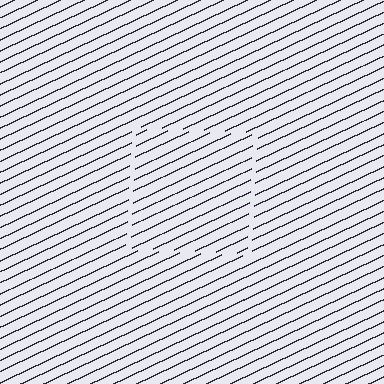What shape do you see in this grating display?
An illusory square. The interior of the shape contains the same grating, shifted by half a period — the contour is defined by the phase discontinuity where line-ends from the inner and outer gratings abut.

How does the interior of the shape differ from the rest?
The interior of the shape contains the same grating, shifted by half a period — the contour is defined by the phase discontinuity where line-ends from the inner and outer gratings abut.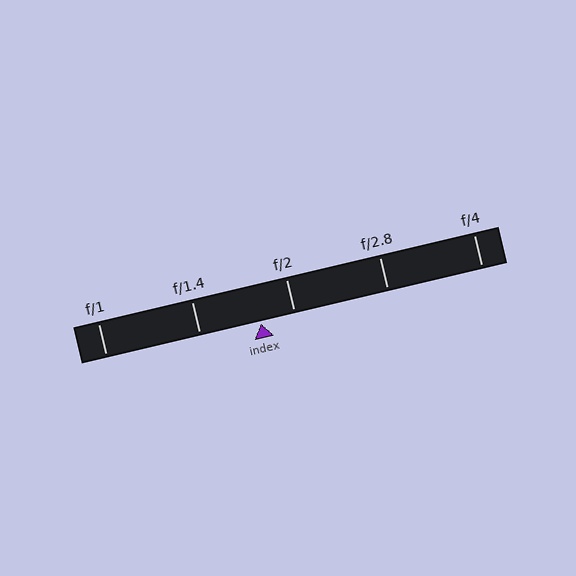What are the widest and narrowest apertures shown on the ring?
The widest aperture shown is f/1 and the narrowest is f/4.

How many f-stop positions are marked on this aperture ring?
There are 5 f-stop positions marked.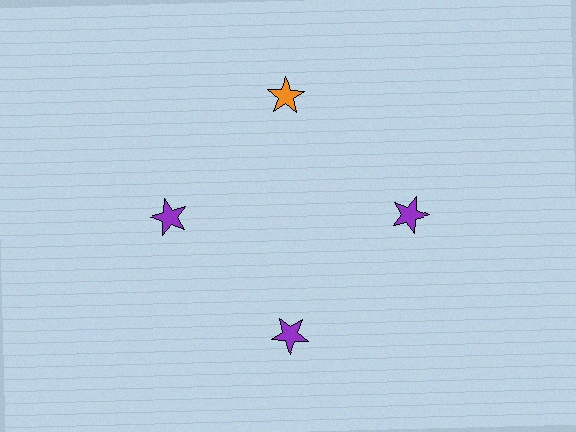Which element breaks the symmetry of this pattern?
The orange star at roughly the 12 o'clock position breaks the symmetry. All other shapes are purple stars.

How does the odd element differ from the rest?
It has a different color: orange instead of purple.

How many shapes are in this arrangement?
There are 4 shapes arranged in a ring pattern.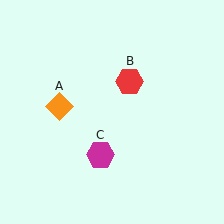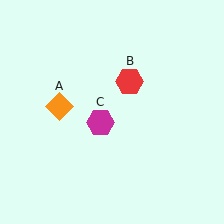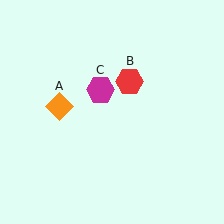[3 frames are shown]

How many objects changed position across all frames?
1 object changed position: magenta hexagon (object C).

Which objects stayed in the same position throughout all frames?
Orange diamond (object A) and red hexagon (object B) remained stationary.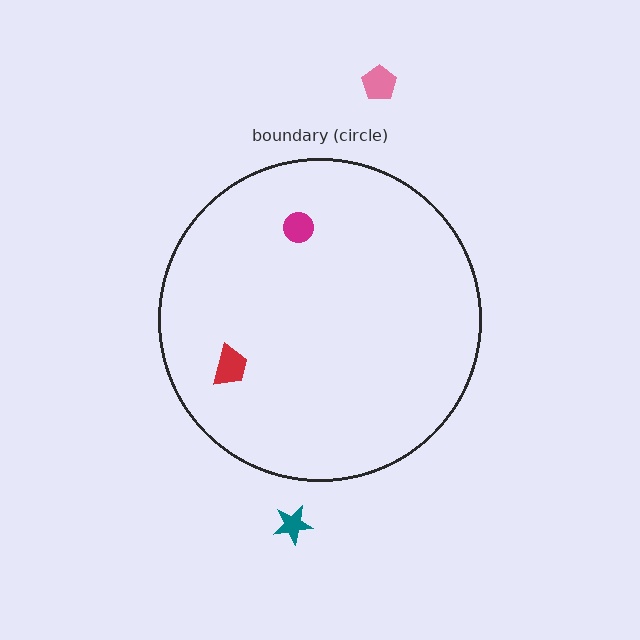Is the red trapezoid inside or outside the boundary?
Inside.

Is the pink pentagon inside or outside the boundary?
Outside.